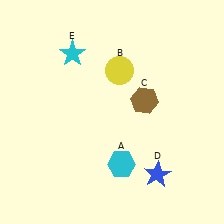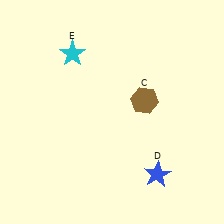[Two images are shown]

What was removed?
The cyan hexagon (A), the yellow circle (B) were removed in Image 2.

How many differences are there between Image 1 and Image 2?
There are 2 differences between the two images.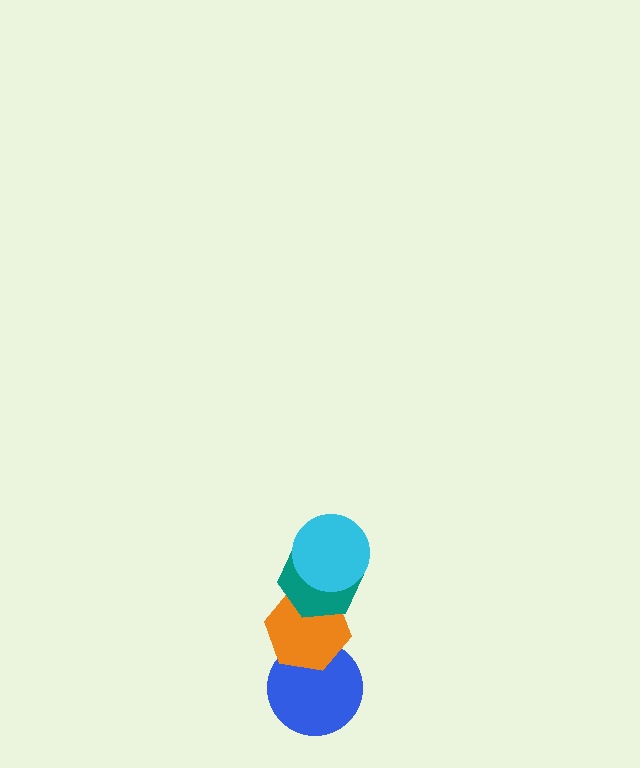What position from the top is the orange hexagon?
The orange hexagon is 3rd from the top.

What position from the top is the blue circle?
The blue circle is 4th from the top.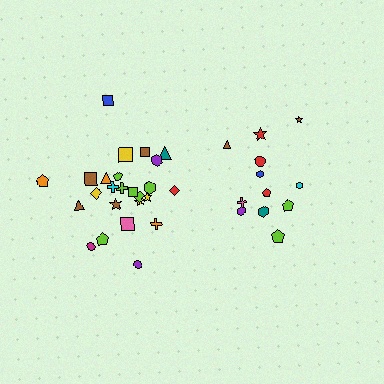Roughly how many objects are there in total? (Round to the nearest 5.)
Roughly 35 objects in total.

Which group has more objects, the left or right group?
The left group.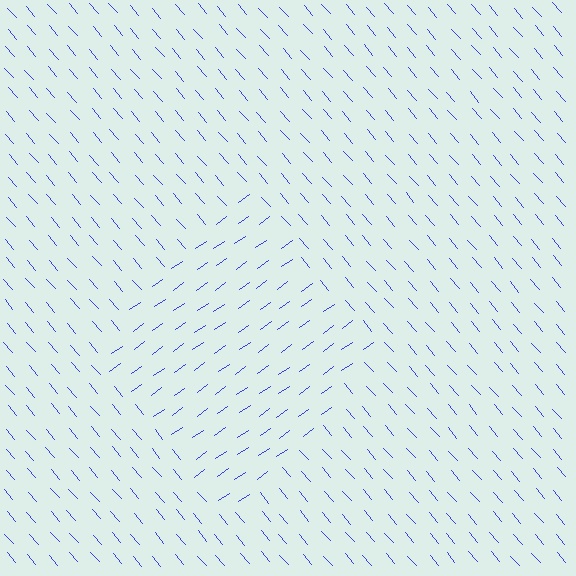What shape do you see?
I see a diamond.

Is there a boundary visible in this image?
Yes, there is a texture boundary formed by a change in line orientation.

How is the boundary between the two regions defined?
The boundary is defined purely by a change in line orientation (approximately 84 degrees difference). All lines are the same color and thickness.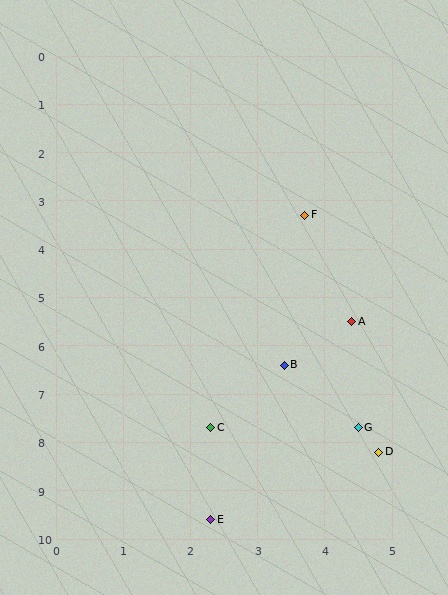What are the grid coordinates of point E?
Point E is at approximately (2.3, 9.6).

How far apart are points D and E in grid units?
Points D and E are about 2.9 grid units apart.